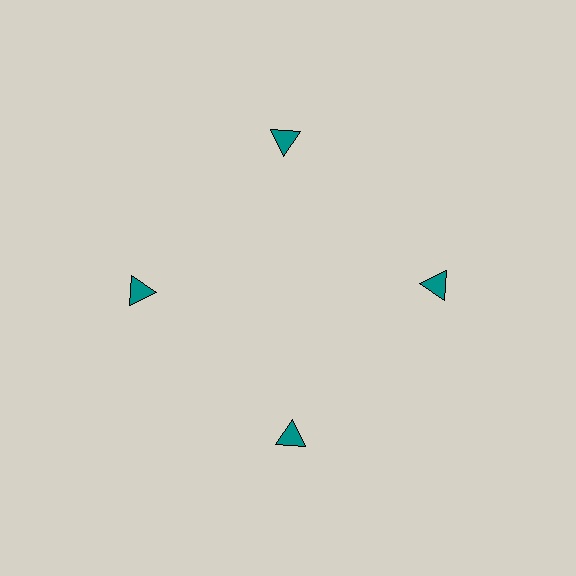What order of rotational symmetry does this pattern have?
This pattern has 4-fold rotational symmetry.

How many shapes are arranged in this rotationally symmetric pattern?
There are 4 shapes, arranged in 4 groups of 1.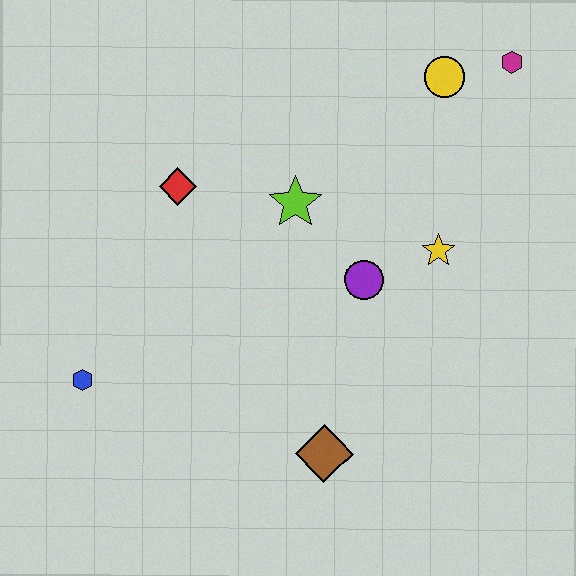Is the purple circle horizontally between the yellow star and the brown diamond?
Yes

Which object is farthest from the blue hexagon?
The magenta hexagon is farthest from the blue hexagon.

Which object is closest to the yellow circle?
The magenta hexagon is closest to the yellow circle.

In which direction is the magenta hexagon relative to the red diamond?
The magenta hexagon is to the right of the red diamond.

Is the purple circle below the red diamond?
Yes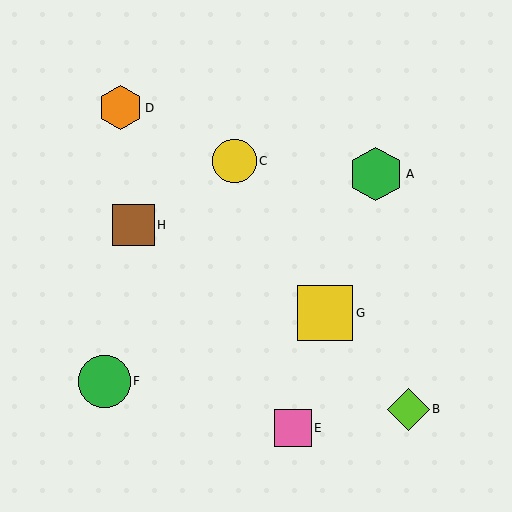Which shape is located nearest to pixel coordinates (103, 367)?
The green circle (labeled F) at (104, 381) is nearest to that location.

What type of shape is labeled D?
Shape D is an orange hexagon.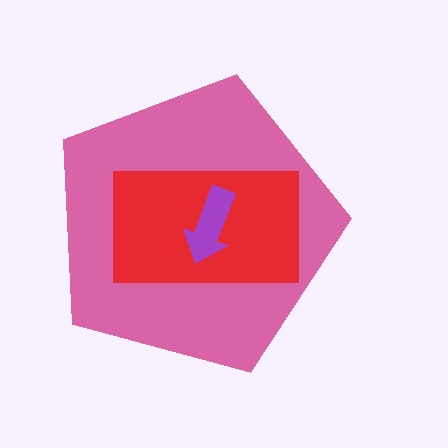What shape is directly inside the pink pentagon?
The red rectangle.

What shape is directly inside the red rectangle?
The purple arrow.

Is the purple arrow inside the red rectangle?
Yes.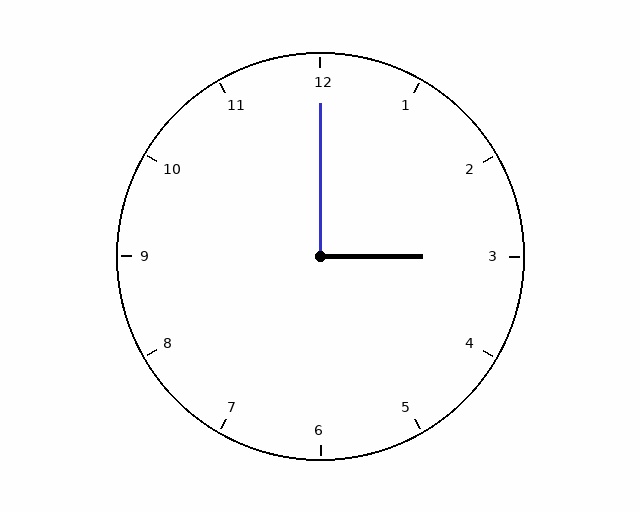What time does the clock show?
3:00.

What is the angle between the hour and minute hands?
Approximately 90 degrees.